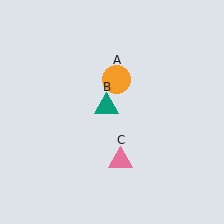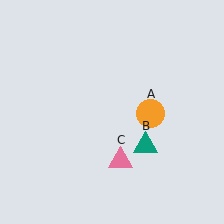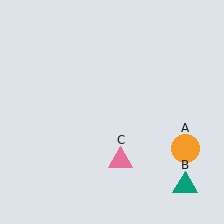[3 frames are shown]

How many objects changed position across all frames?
2 objects changed position: orange circle (object A), teal triangle (object B).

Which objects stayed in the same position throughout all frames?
Pink triangle (object C) remained stationary.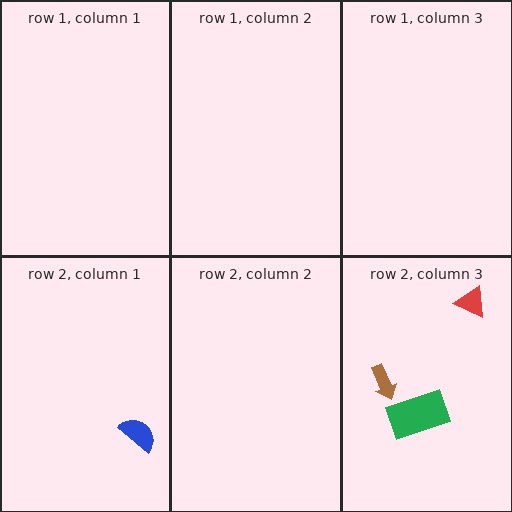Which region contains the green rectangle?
The row 2, column 3 region.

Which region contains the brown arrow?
The row 2, column 3 region.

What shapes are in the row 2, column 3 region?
The red triangle, the brown arrow, the green rectangle.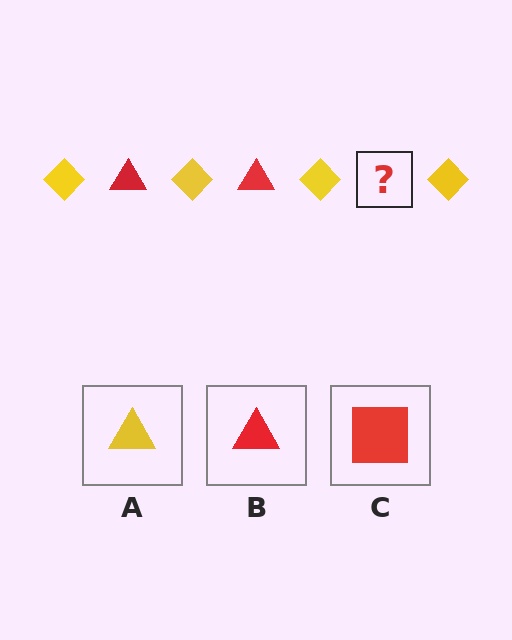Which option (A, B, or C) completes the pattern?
B.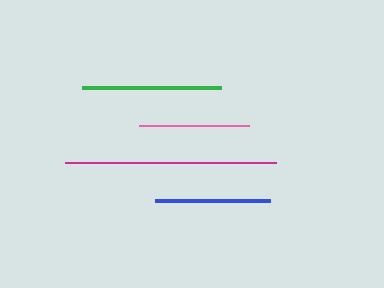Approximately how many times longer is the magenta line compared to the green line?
The magenta line is approximately 1.5 times the length of the green line.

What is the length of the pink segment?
The pink segment is approximately 110 pixels long.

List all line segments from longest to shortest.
From longest to shortest: magenta, green, blue, pink.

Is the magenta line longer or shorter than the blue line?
The magenta line is longer than the blue line.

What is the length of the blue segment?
The blue segment is approximately 114 pixels long.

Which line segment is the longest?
The magenta line is the longest at approximately 211 pixels.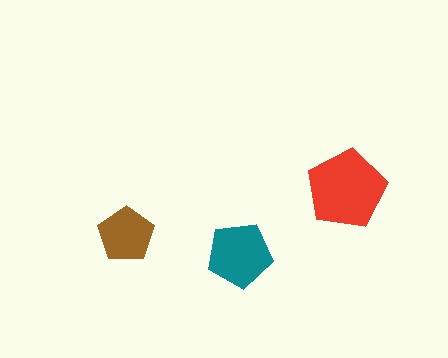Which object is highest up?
The red pentagon is topmost.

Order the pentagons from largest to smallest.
the red one, the teal one, the brown one.